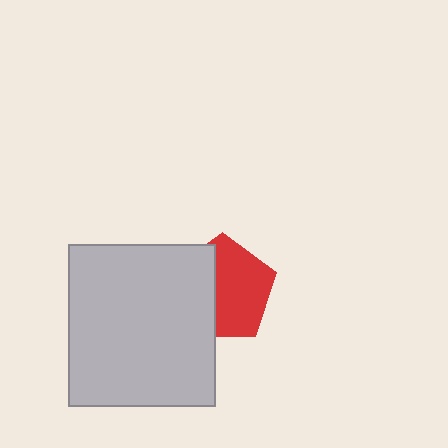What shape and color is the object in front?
The object in front is a light gray rectangle.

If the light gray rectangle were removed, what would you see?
You would see the complete red pentagon.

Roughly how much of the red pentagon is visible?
About half of it is visible (roughly 59%).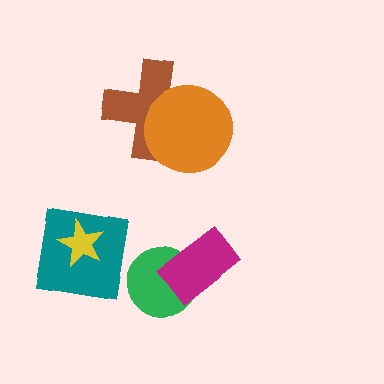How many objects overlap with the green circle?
1 object overlaps with the green circle.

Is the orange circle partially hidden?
No, no other shape covers it.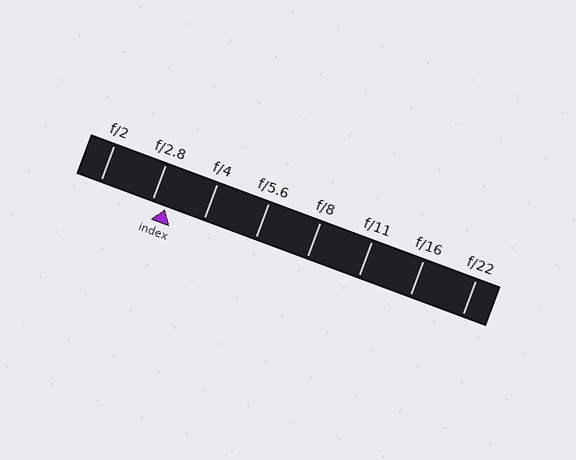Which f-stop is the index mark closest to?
The index mark is closest to f/2.8.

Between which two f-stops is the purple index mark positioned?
The index mark is between f/2.8 and f/4.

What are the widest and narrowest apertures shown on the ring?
The widest aperture shown is f/2 and the narrowest is f/22.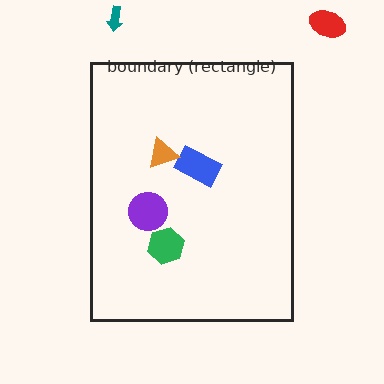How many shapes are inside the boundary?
4 inside, 2 outside.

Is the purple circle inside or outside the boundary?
Inside.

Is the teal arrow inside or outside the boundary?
Outside.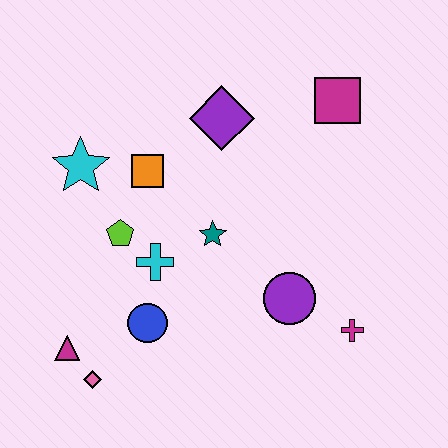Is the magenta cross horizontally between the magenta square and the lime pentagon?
No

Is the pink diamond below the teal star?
Yes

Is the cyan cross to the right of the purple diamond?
No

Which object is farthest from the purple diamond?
The pink diamond is farthest from the purple diamond.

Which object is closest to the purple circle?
The magenta cross is closest to the purple circle.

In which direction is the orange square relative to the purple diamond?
The orange square is to the left of the purple diamond.